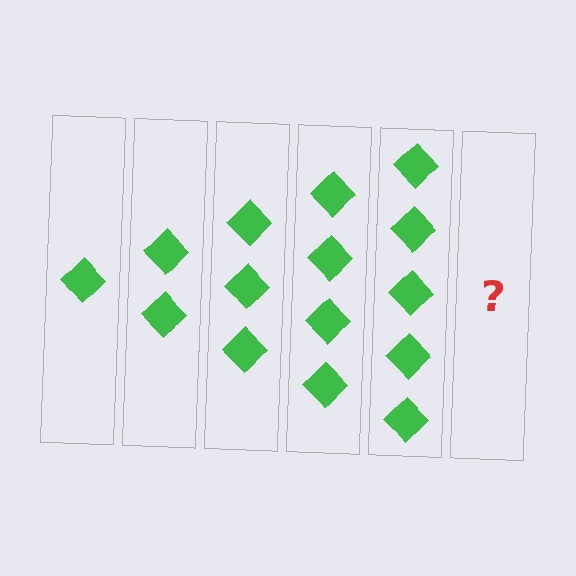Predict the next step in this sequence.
The next step is 6 diamonds.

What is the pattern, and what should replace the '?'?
The pattern is that each step adds one more diamond. The '?' should be 6 diamonds.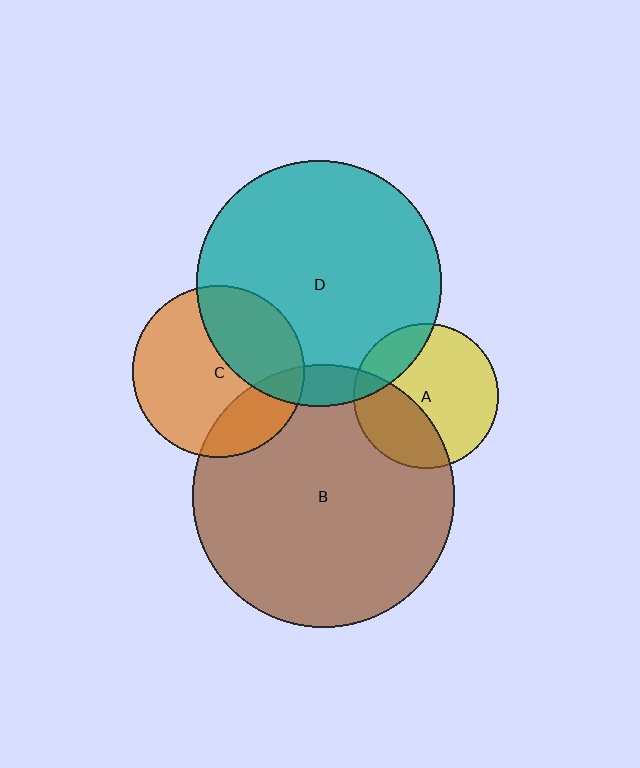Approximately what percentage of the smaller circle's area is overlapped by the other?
Approximately 35%.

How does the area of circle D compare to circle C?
Approximately 2.0 times.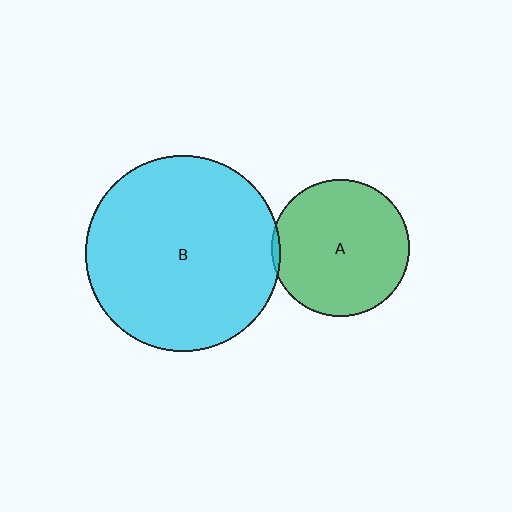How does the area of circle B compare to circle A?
Approximately 2.0 times.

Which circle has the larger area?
Circle B (cyan).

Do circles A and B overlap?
Yes.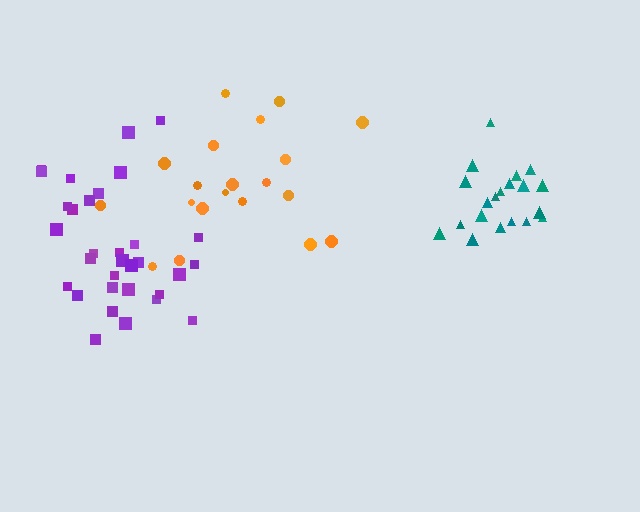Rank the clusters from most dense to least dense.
teal, purple, orange.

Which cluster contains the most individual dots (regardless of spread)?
Purple (32).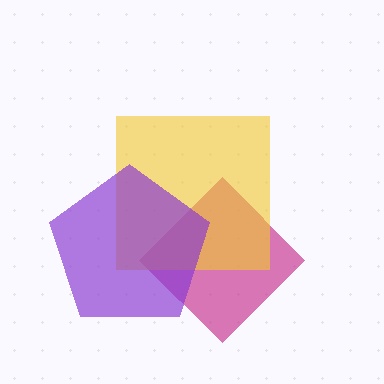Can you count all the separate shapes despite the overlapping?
Yes, there are 3 separate shapes.